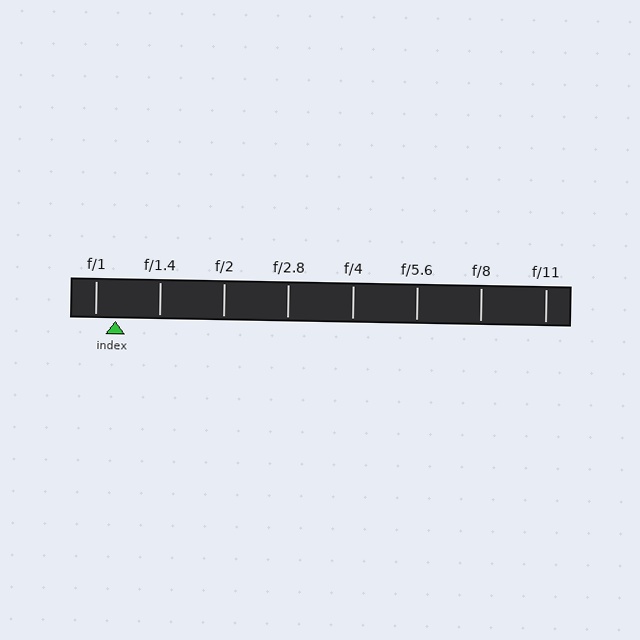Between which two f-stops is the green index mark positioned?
The index mark is between f/1 and f/1.4.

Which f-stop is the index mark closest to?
The index mark is closest to f/1.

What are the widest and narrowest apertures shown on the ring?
The widest aperture shown is f/1 and the narrowest is f/11.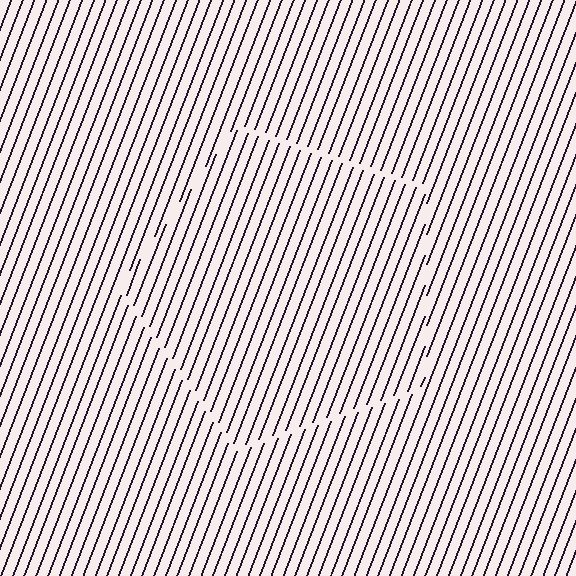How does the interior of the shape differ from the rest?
The interior of the shape contains the same grating, shifted by half a period — the contour is defined by the phase discontinuity where line-ends from the inner and outer gratings abut.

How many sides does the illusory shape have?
5 sides — the line-ends trace a pentagon.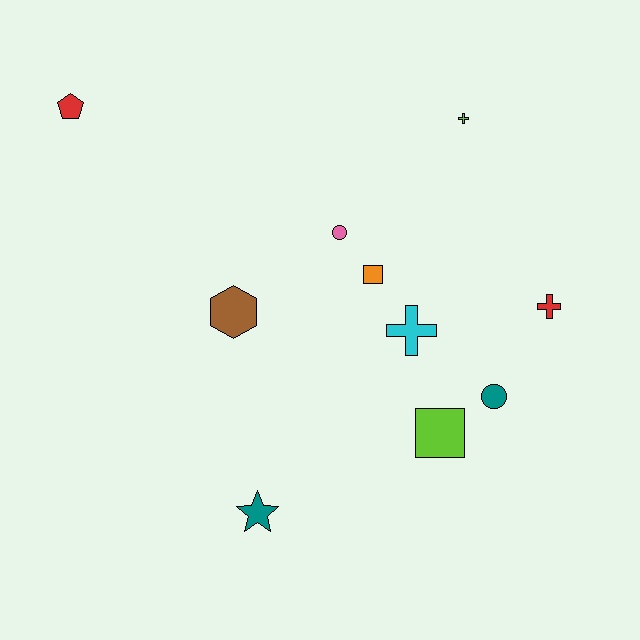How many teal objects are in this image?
There are 2 teal objects.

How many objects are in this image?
There are 10 objects.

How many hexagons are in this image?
There is 1 hexagon.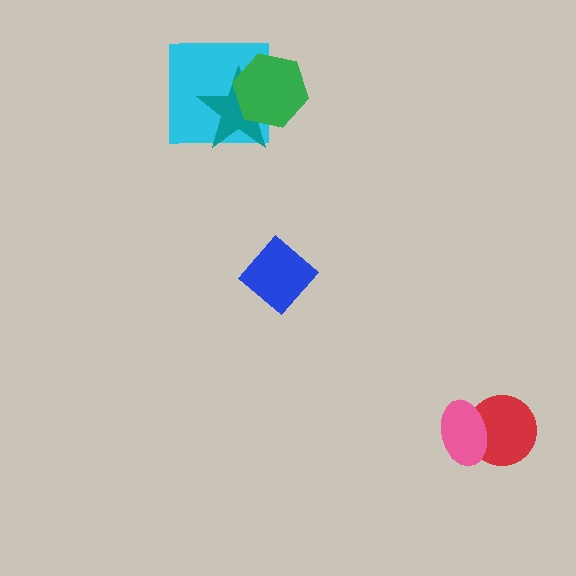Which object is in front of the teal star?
The green hexagon is in front of the teal star.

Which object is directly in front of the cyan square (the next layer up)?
The teal star is directly in front of the cyan square.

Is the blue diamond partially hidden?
No, no other shape covers it.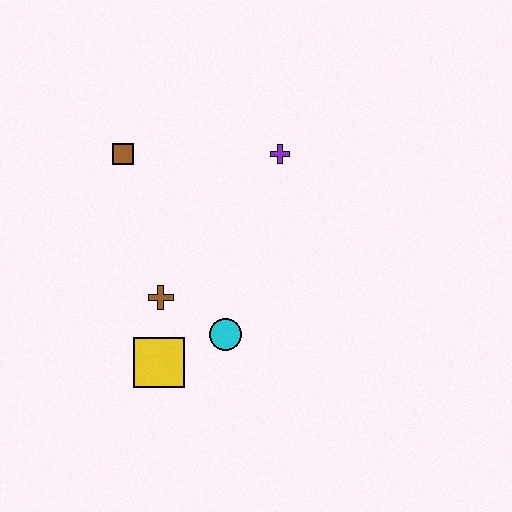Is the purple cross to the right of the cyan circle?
Yes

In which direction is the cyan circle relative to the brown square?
The cyan circle is below the brown square.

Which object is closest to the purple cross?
The brown square is closest to the purple cross.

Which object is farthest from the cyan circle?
The brown square is farthest from the cyan circle.